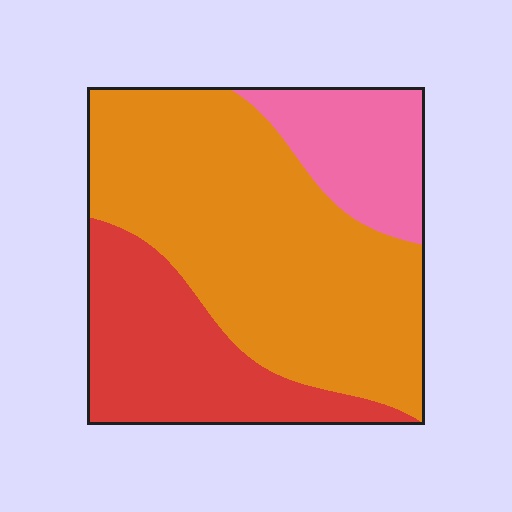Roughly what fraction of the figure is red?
Red covers 27% of the figure.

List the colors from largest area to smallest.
From largest to smallest: orange, red, pink.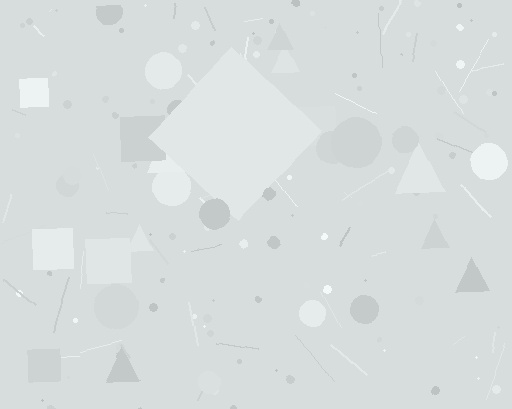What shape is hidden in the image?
A diamond is hidden in the image.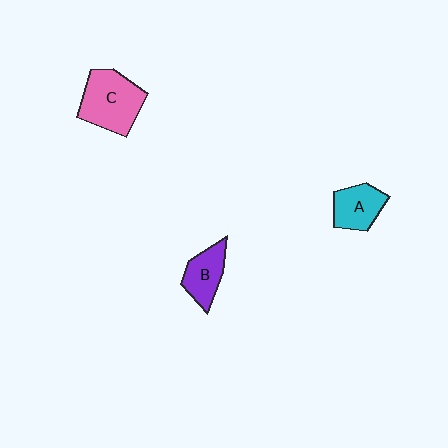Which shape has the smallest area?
Shape B (purple).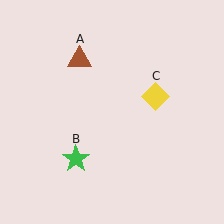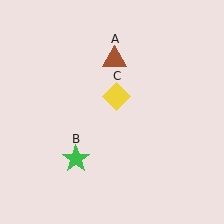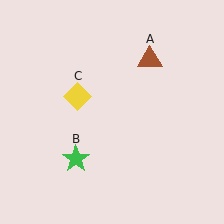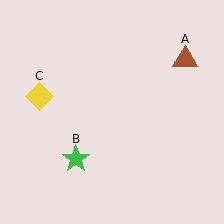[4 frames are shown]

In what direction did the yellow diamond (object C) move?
The yellow diamond (object C) moved left.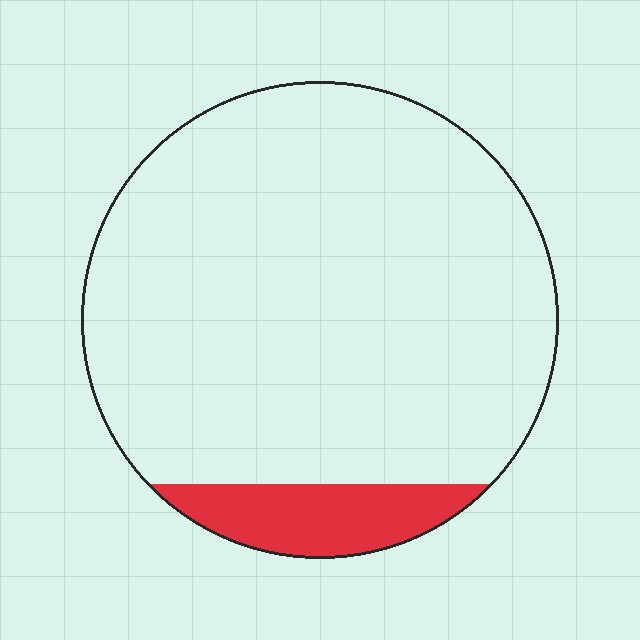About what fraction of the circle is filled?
About one tenth (1/10).